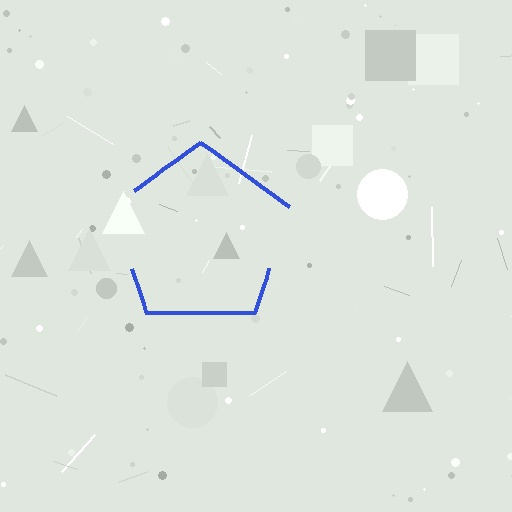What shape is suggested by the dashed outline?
The dashed outline suggests a pentagon.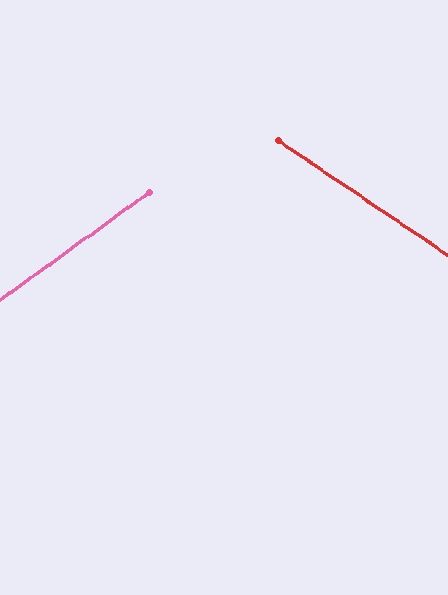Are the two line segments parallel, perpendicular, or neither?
Neither parallel nor perpendicular — they differ by about 70°.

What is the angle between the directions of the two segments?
Approximately 70 degrees.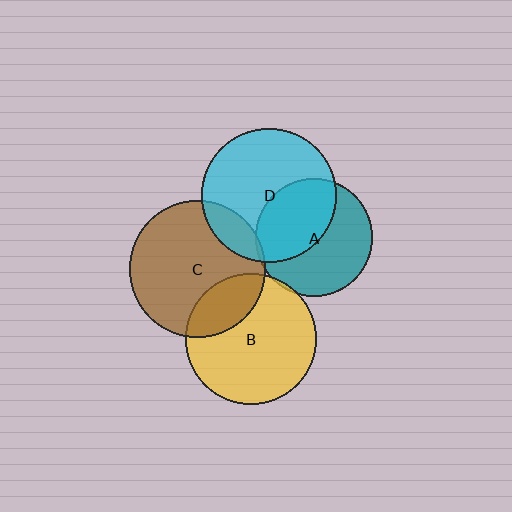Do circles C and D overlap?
Yes.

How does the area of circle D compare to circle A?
Approximately 1.3 times.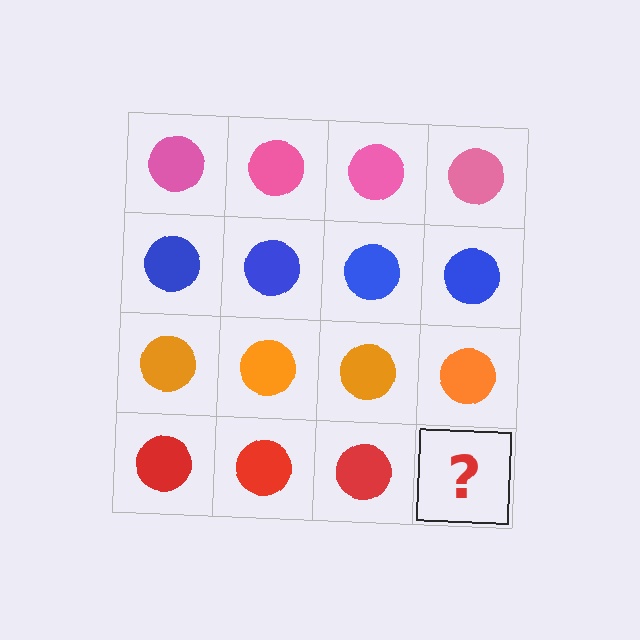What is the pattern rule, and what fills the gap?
The rule is that each row has a consistent color. The gap should be filled with a red circle.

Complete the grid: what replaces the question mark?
The question mark should be replaced with a red circle.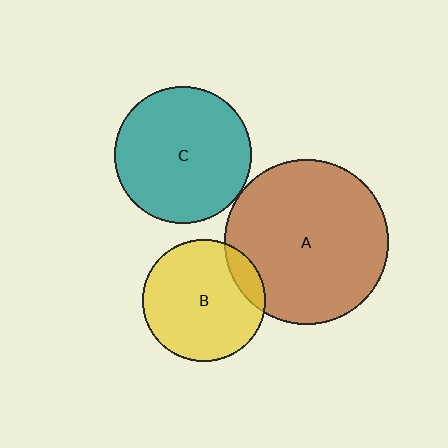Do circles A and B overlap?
Yes.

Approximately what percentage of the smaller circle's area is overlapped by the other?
Approximately 10%.